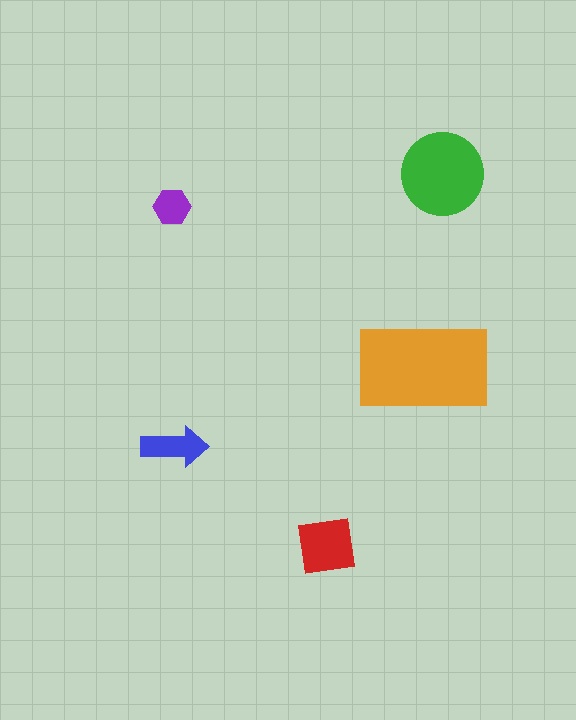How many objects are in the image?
There are 5 objects in the image.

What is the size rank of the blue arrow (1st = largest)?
4th.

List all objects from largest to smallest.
The orange rectangle, the green circle, the red square, the blue arrow, the purple hexagon.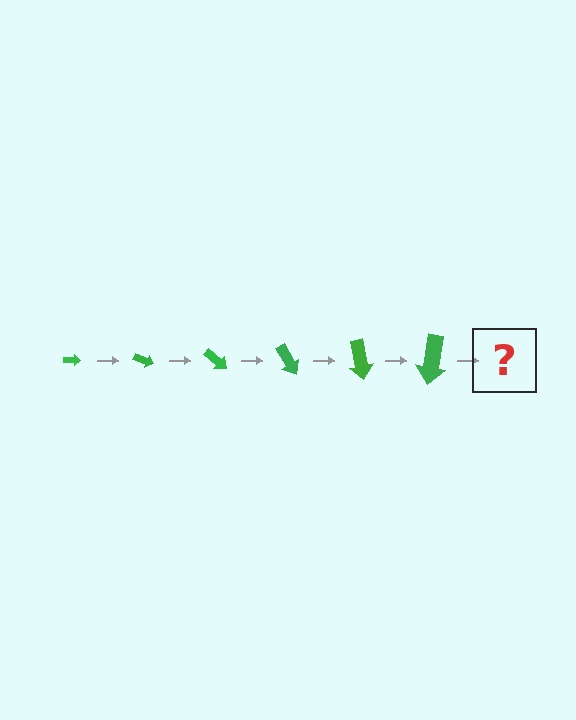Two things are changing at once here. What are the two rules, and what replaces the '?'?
The two rules are that the arrow grows larger each step and it rotates 20 degrees each step. The '?' should be an arrow, larger than the previous one and rotated 120 degrees from the start.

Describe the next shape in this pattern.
It should be an arrow, larger than the previous one and rotated 120 degrees from the start.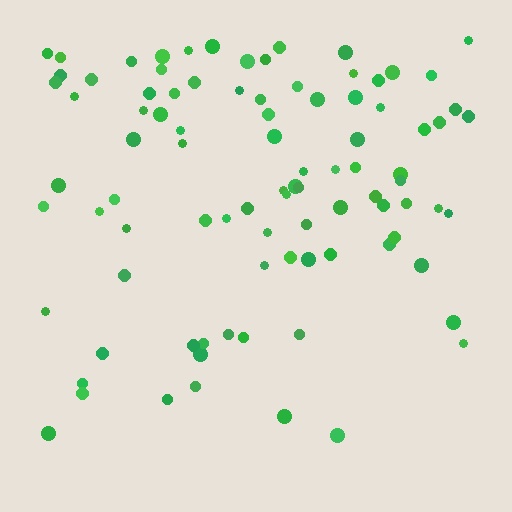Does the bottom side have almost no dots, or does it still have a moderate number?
Still a moderate number, just noticeably fewer than the top.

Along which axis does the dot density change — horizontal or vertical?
Vertical.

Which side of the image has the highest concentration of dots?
The top.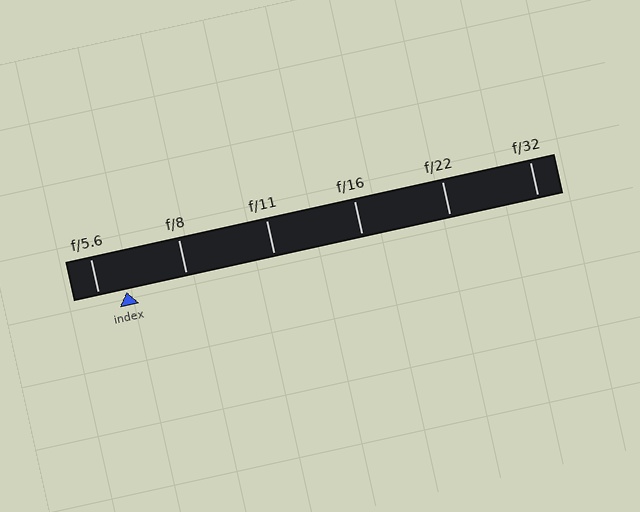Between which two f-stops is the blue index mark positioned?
The index mark is between f/5.6 and f/8.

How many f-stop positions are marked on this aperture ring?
There are 6 f-stop positions marked.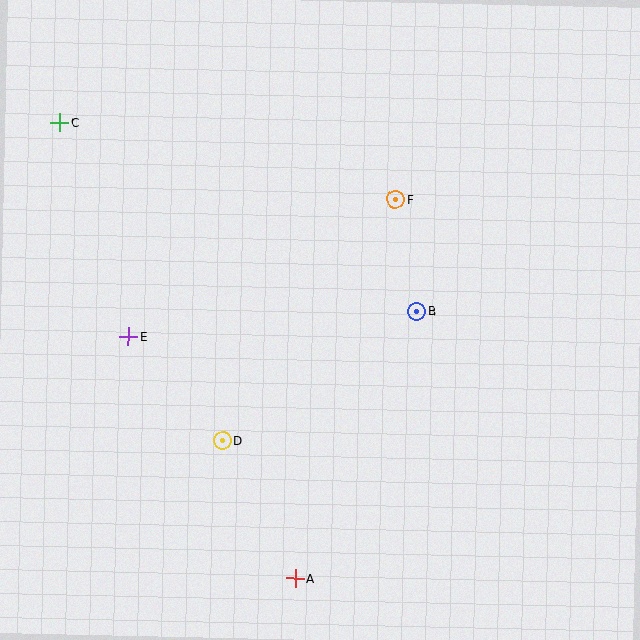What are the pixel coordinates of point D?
Point D is at (223, 441).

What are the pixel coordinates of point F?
Point F is at (395, 199).